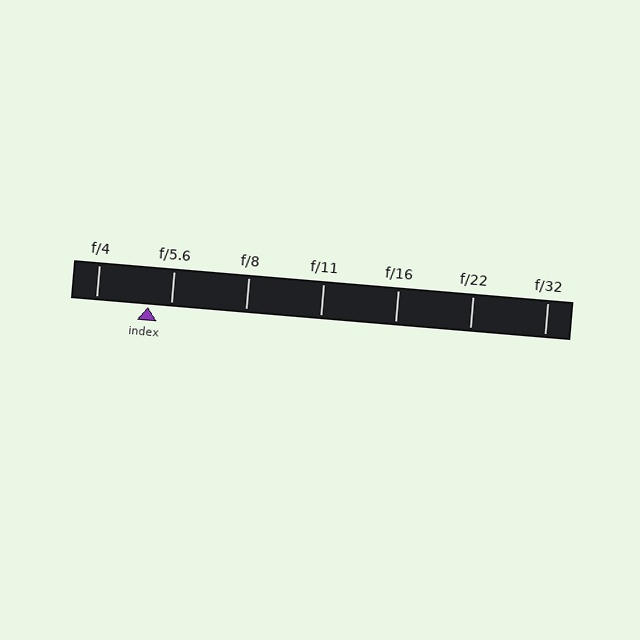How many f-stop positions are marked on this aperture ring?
There are 7 f-stop positions marked.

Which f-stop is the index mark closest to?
The index mark is closest to f/5.6.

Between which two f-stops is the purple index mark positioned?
The index mark is between f/4 and f/5.6.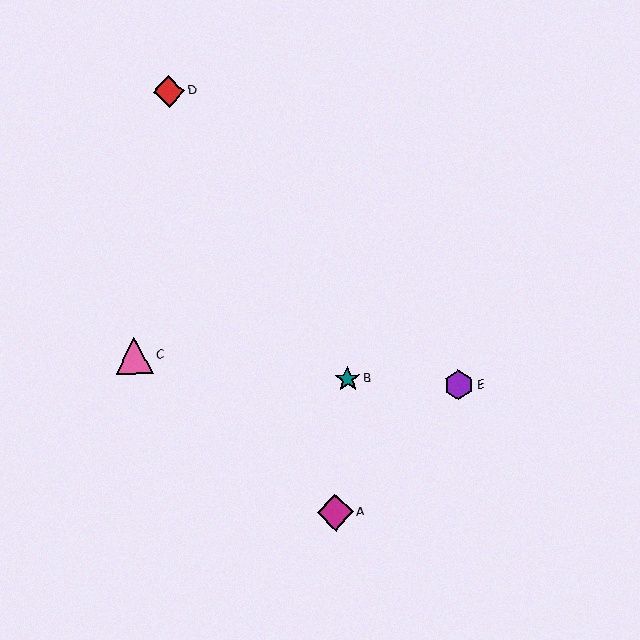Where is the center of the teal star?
The center of the teal star is at (348, 379).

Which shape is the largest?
The pink triangle (labeled C) is the largest.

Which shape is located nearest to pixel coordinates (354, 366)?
The teal star (labeled B) at (348, 379) is nearest to that location.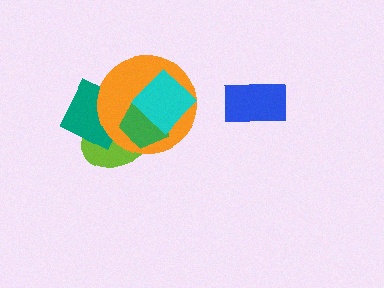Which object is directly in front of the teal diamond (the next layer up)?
The orange circle is directly in front of the teal diamond.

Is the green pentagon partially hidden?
Yes, it is partially covered by another shape.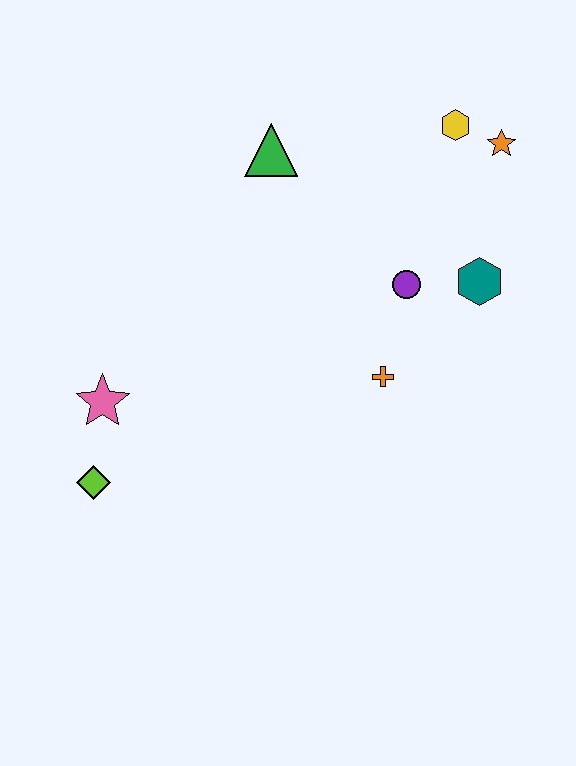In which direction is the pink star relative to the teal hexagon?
The pink star is to the left of the teal hexagon.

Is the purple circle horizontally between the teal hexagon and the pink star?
Yes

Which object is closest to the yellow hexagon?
The orange star is closest to the yellow hexagon.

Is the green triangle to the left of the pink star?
No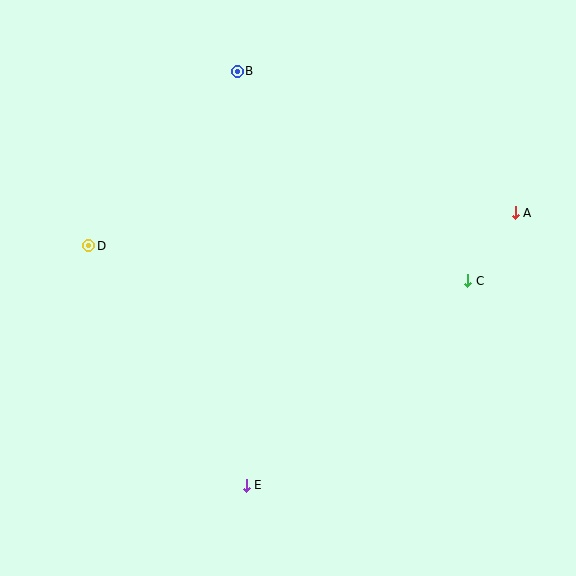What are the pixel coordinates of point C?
Point C is at (468, 281).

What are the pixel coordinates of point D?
Point D is at (89, 246).